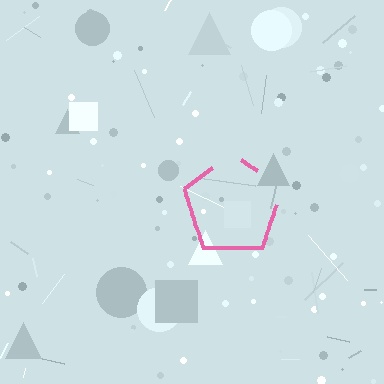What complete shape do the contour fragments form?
The contour fragments form a pentagon.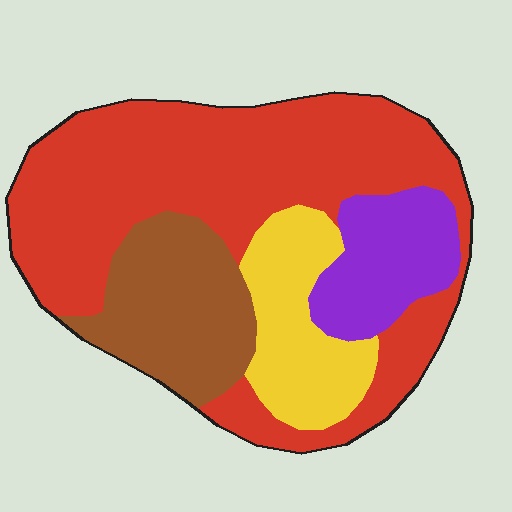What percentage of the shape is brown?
Brown takes up about one sixth (1/6) of the shape.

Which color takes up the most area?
Red, at roughly 55%.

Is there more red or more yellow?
Red.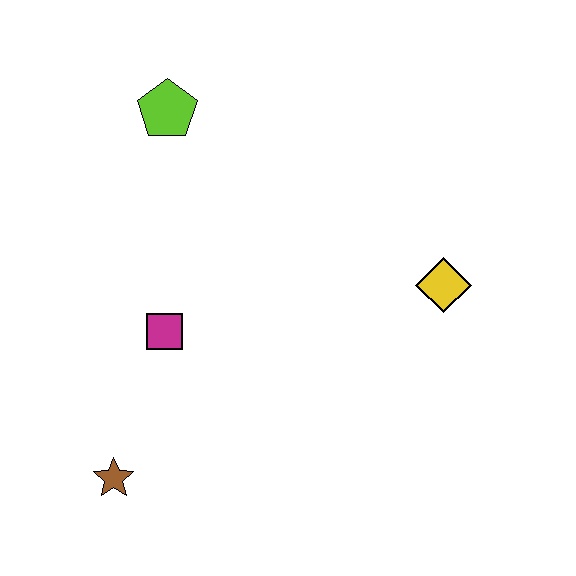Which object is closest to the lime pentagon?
The magenta square is closest to the lime pentagon.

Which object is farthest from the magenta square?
The yellow diamond is farthest from the magenta square.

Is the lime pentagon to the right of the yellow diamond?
No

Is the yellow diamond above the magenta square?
Yes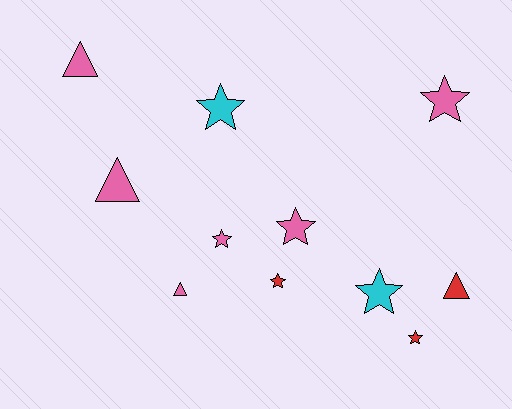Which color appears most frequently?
Pink, with 6 objects.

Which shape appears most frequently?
Star, with 7 objects.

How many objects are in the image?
There are 11 objects.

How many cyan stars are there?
There are 2 cyan stars.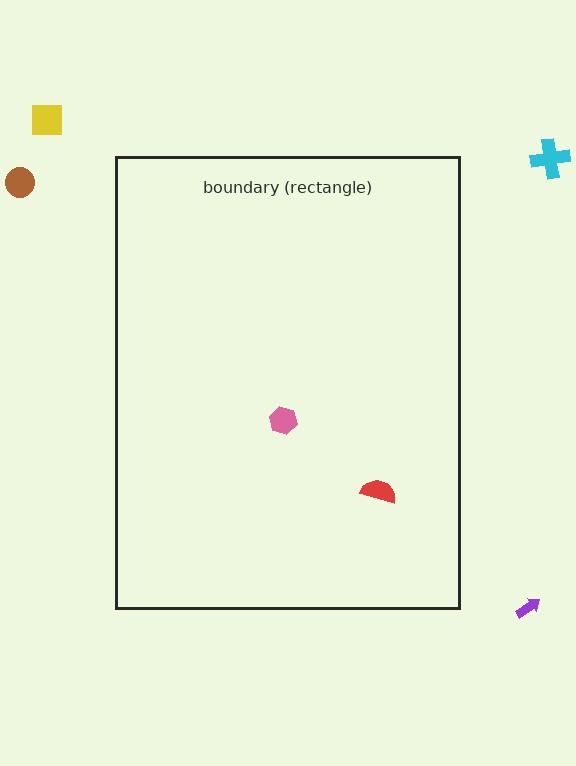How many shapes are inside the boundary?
2 inside, 4 outside.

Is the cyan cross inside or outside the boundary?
Outside.